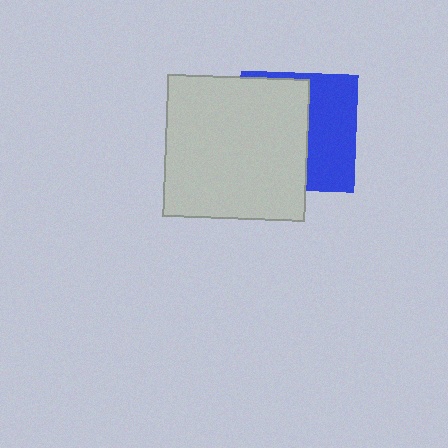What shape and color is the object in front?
The object in front is a light gray square.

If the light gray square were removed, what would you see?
You would see the complete blue square.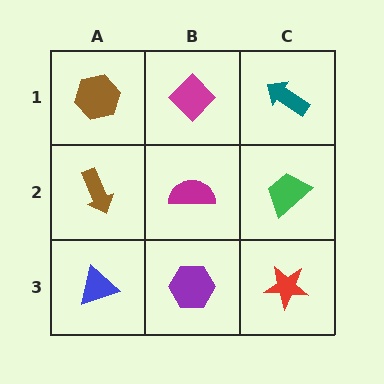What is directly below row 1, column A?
A brown arrow.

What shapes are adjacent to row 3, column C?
A green trapezoid (row 2, column C), a purple hexagon (row 3, column B).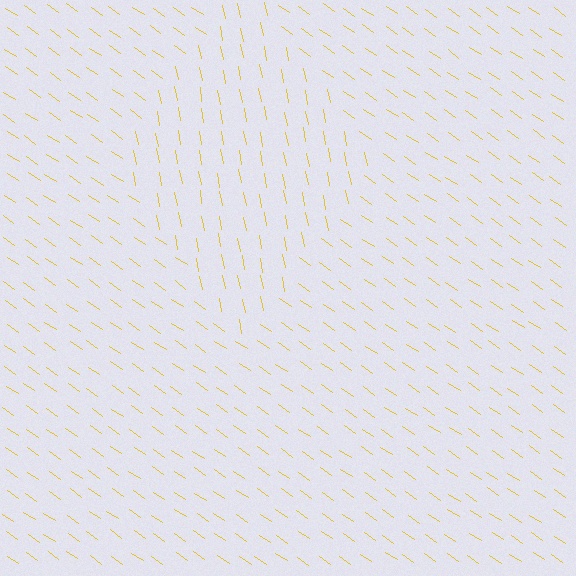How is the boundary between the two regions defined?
The boundary is defined purely by a change in line orientation (approximately 45 degrees difference). All lines are the same color and thickness.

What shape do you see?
I see a diamond.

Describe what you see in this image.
The image is filled with small yellow line segments. A diamond region in the image has lines oriented differently from the surrounding lines, creating a visible texture boundary.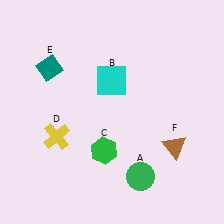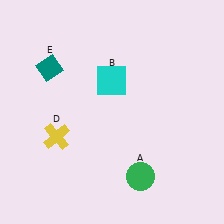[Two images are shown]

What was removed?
The brown triangle (F), the green hexagon (C) were removed in Image 2.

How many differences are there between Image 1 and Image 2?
There are 2 differences between the two images.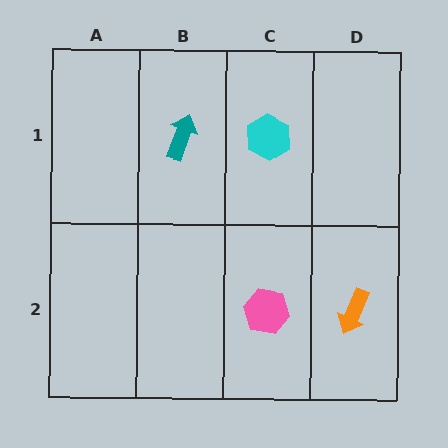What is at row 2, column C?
A pink hexagon.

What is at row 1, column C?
A cyan hexagon.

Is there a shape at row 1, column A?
No, that cell is empty.